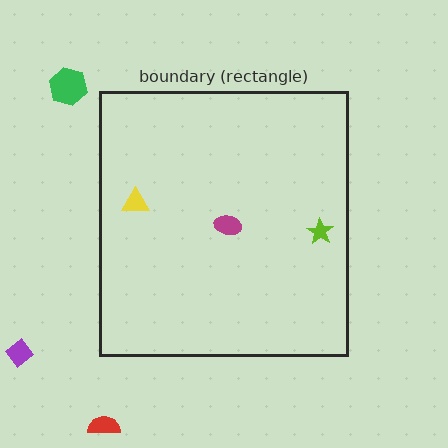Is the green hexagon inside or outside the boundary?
Outside.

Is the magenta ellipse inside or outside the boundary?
Inside.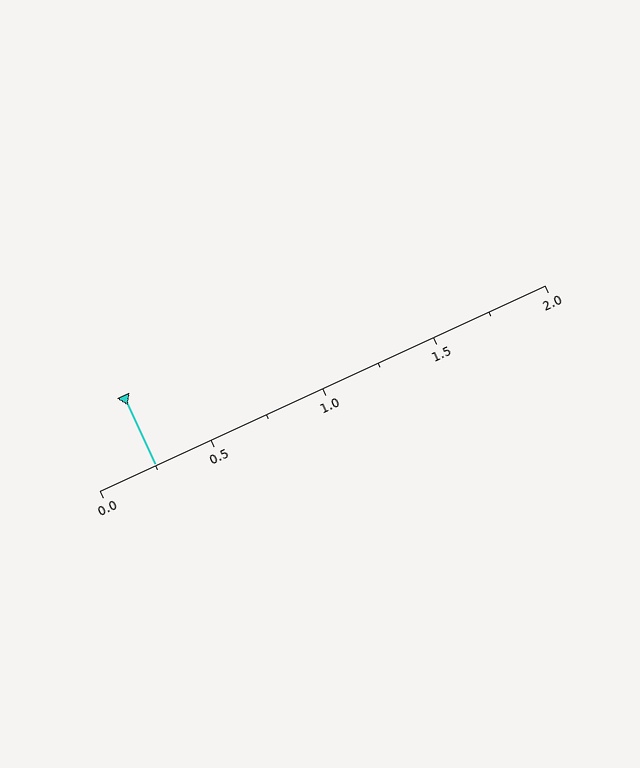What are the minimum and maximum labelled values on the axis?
The axis runs from 0.0 to 2.0.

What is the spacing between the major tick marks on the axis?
The major ticks are spaced 0.5 apart.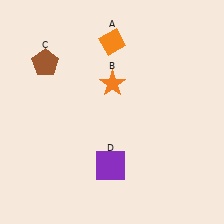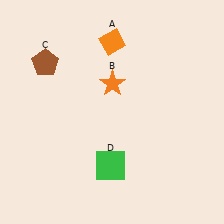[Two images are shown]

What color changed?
The square (D) changed from purple in Image 1 to green in Image 2.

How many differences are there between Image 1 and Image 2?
There is 1 difference between the two images.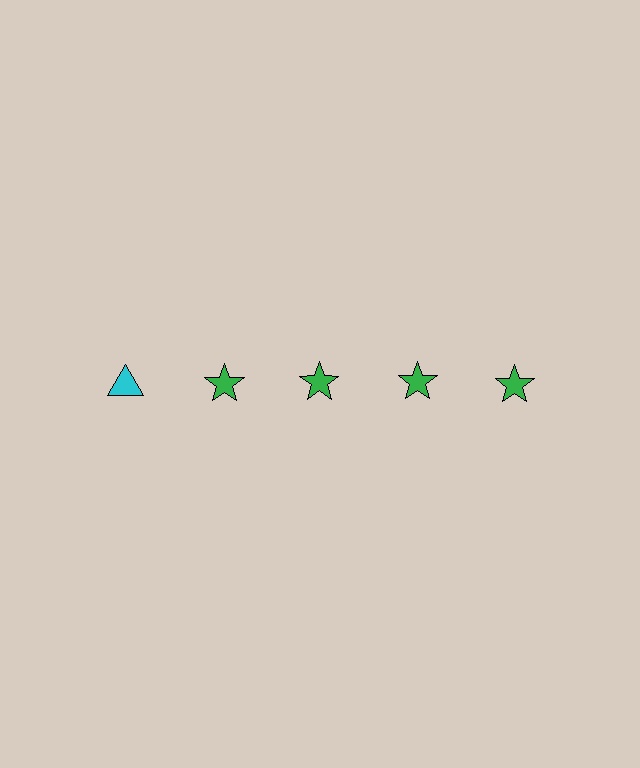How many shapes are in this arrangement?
There are 5 shapes arranged in a grid pattern.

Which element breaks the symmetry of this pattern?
The cyan triangle in the top row, leftmost column breaks the symmetry. All other shapes are green stars.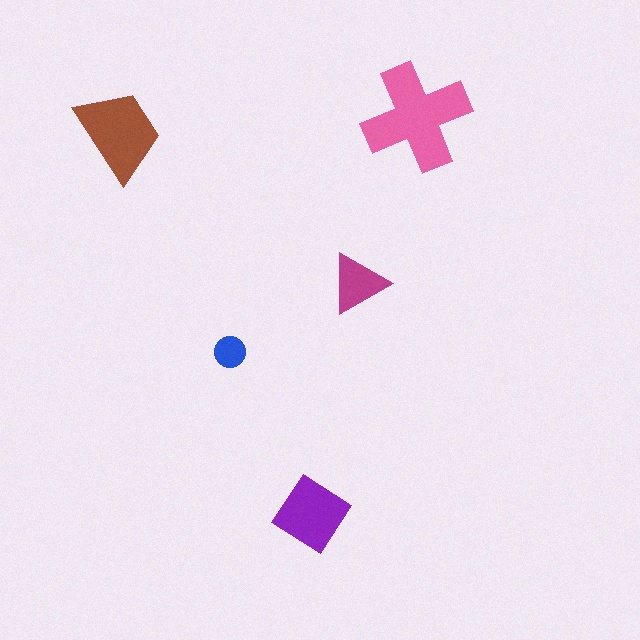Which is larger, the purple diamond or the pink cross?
The pink cross.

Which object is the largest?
The pink cross.